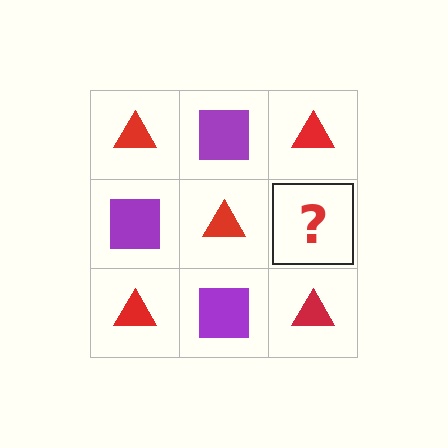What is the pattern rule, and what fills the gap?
The rule is that it alternates red triangle and purple square in a checkerboard pattern. The gap should be filled with a purple square.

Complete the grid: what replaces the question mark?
The question mark should be replaced with a purple square.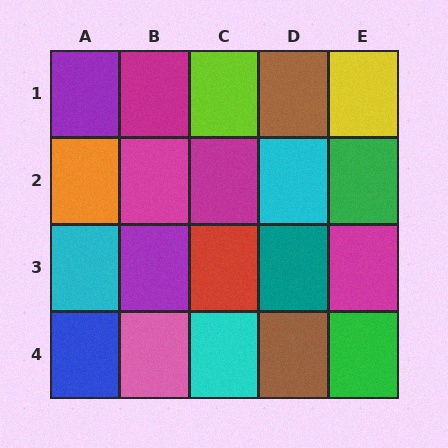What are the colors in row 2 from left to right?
Orange, magenta, magenta, cyan, green.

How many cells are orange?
1 cell is orange.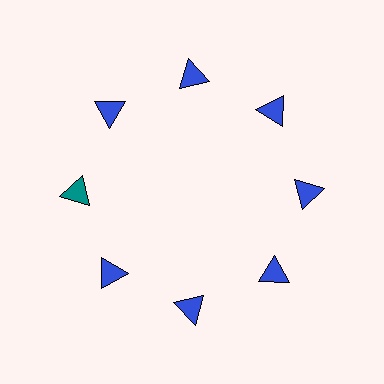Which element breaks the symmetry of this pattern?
The teal triangle at roughly the 9 o'clock position breaks the symmetry. All other shapes are blue triangles.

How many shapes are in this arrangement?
There are 8 shapes arranged in a ring pattern.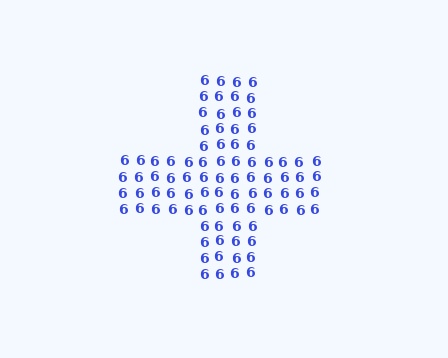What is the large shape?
The large shape is a cross.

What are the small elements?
The small elements are digit 6's.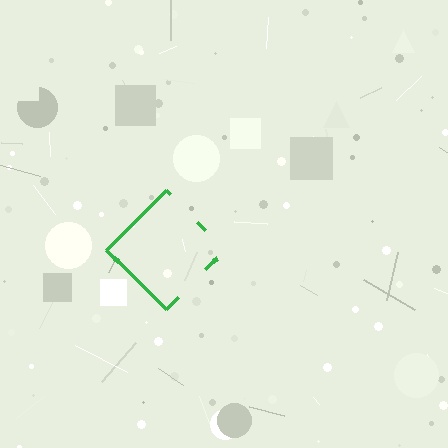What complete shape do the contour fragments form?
The contour fragments form a diamond.